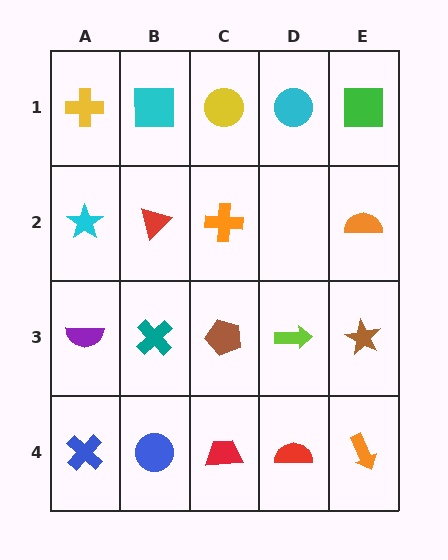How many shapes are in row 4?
5 shapes.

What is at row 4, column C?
A red trapezoid.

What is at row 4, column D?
A red semicircle.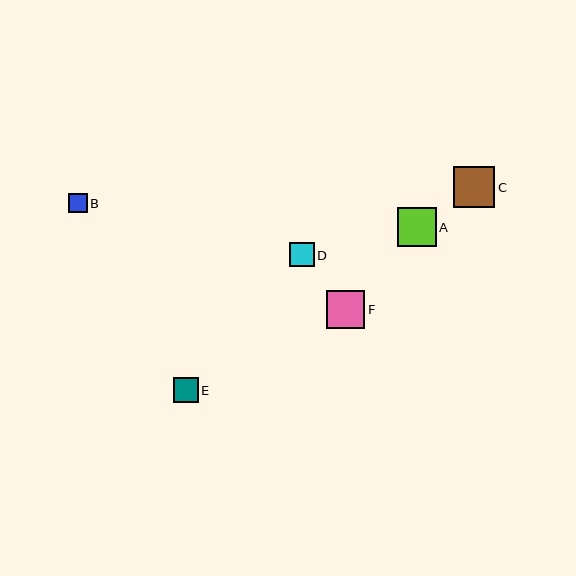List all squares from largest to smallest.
From largest to smallest: C, A, F, E, D, B.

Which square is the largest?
Square C is the largest with a size of approximately 41 pixels.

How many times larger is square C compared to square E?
Square C is approximately 1.7 times the size of square E.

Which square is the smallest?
Square B is the smallest with a size of approximately 19 pixels.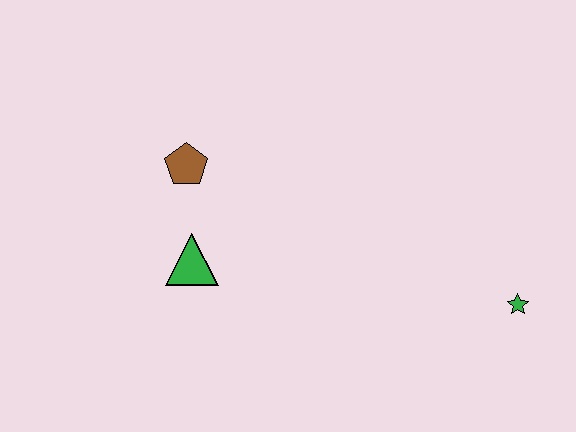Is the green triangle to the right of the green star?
No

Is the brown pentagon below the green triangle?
No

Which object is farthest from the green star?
The brown pentagon is farthest from the green star.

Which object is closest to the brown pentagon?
The green triangle is closest to the brown pentagon.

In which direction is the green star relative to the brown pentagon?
The green star is to the right of the brown pentagon.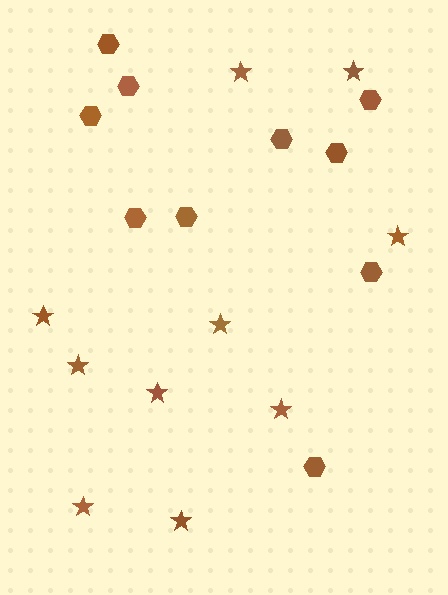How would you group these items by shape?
There are 2 groups: one group of hexagons (10) and one group of stars (10).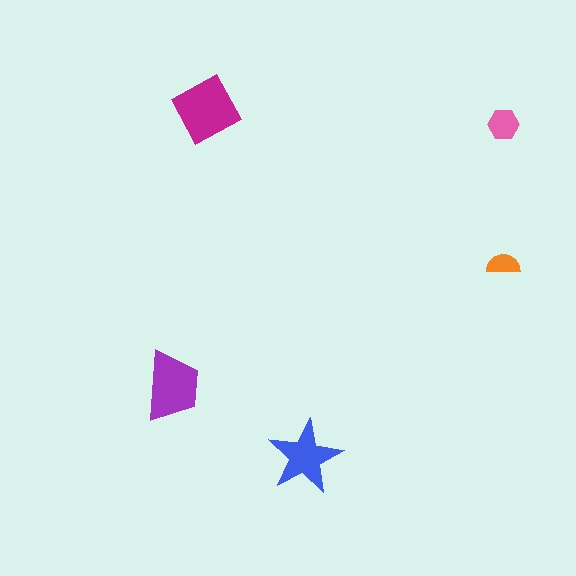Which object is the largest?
The magenta diamond.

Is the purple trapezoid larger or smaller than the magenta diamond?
Smaller.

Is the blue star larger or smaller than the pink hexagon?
Larger.